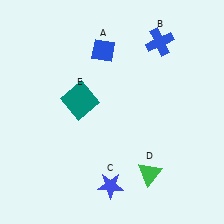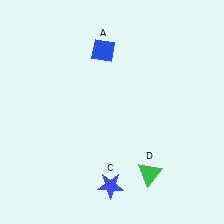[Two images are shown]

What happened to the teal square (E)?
The teal square (E) was removed in Image 2. It was in the top-left area of Image 1.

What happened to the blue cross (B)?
The blue cross (B) was removed in Image 2. It was in the top-right area of Image 1.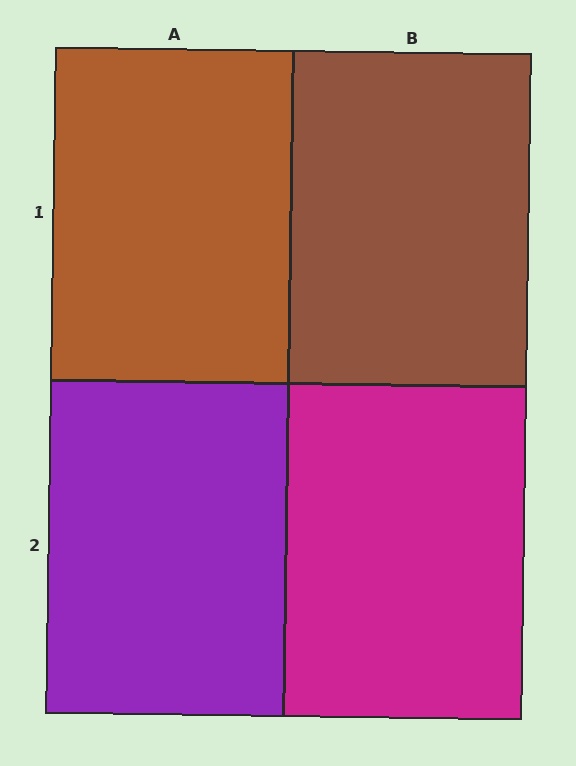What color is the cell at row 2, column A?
Purple.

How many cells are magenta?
1 cell is magenta.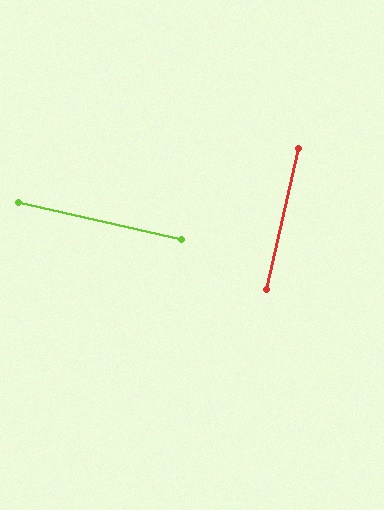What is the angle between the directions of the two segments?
Approximately 90 degrees.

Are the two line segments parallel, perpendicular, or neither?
Perpendicular — they meet at approximately 90°.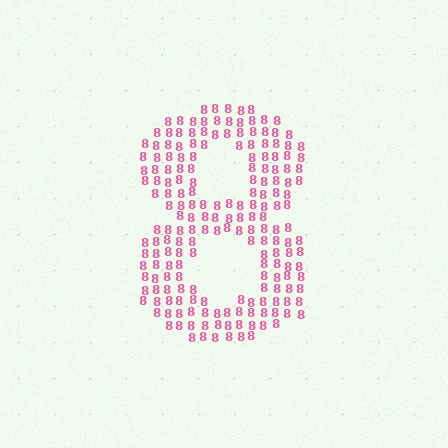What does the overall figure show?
The overall figure shows the digit 8.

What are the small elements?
The small elements are digit 8's.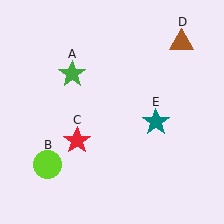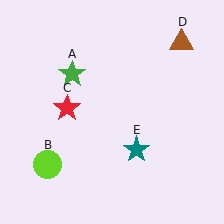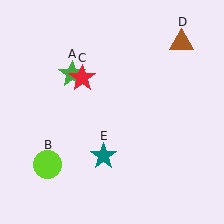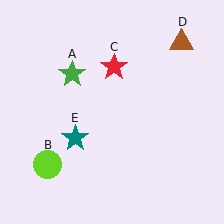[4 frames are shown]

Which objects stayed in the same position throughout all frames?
Green star (object A) and lime circle (object B) and brown triangle (object D) remained stationary.